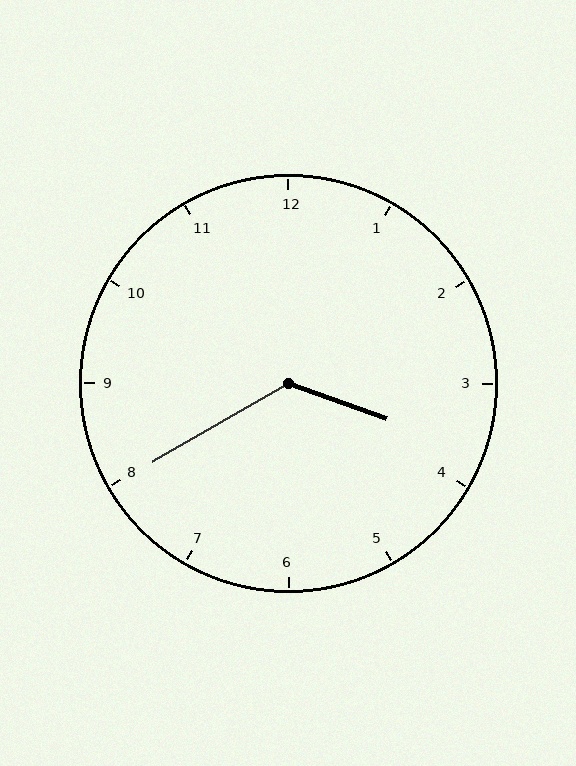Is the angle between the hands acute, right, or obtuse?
It is obtuse.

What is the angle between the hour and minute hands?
Approximately 130 degrees.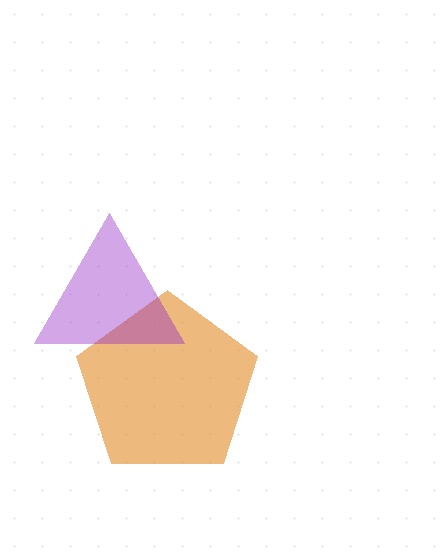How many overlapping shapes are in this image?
There are 2 overlapping shapes in the image.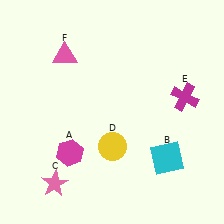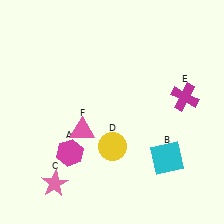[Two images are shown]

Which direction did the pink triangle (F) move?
The pink triangle (F) moved down.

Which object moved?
The pink triangle (F) moved down.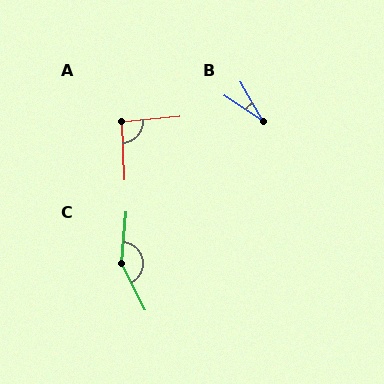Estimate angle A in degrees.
Approximately 93 degrees.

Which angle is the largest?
C, at approximately 147 degrees.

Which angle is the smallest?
B, at approximately 27 degrees.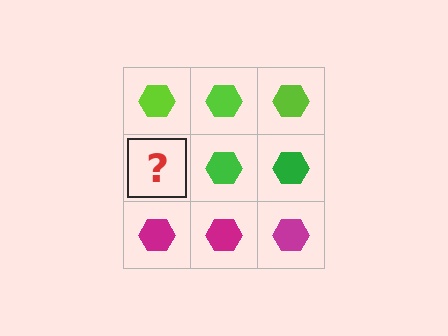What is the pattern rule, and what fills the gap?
The rule is that each row has a consistent color. The gap should be filled with a green hexagon.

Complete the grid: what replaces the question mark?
The question mark should be replaced with a green hexagon.